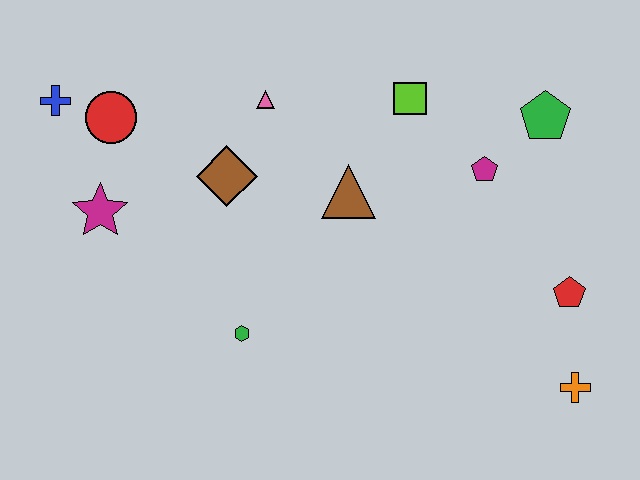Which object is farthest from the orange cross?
The blue cross is farthest from the orange cross.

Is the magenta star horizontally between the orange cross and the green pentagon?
No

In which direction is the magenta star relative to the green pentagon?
The magenta star is to the left of the green pentagon.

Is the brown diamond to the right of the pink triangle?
No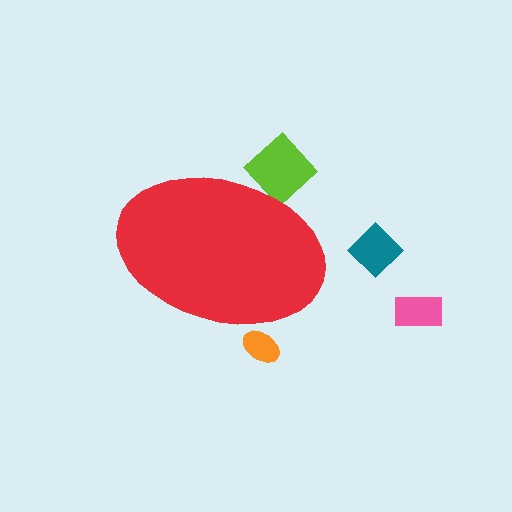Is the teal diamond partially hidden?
No, the teal diamond is fully visible.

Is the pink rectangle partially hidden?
No, the pink rectangle is fully visible.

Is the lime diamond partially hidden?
Yes, the lime diamond is partially hidden behind the red ellipse.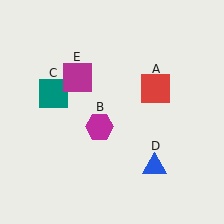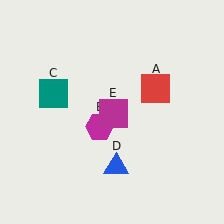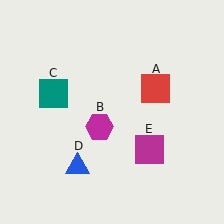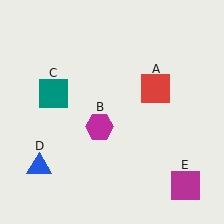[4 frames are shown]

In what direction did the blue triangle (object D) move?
The blue triangle (object D) moved left.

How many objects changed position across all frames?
2 objects changed position: blue triangle (object D), magenta square (object E).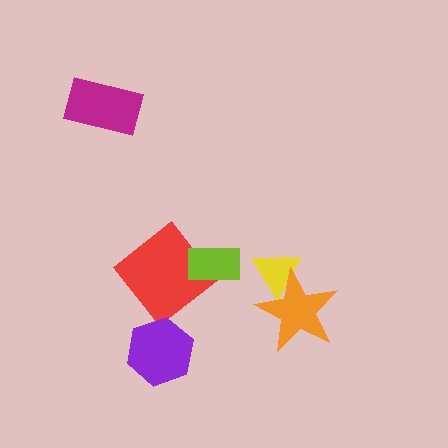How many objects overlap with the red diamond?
1 object overlaps with the red diamond.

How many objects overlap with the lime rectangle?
1 object overlaps with the lime rectangle.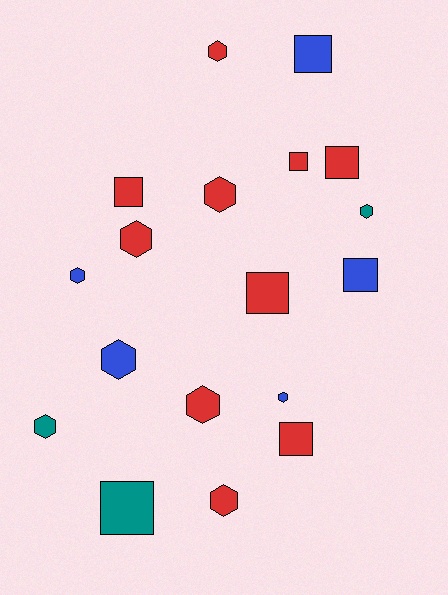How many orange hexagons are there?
There are no orange hexagons.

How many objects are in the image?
There are 18 objects.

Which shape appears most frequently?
Hexagon, with 10 objects.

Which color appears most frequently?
Red, with 10 objects.